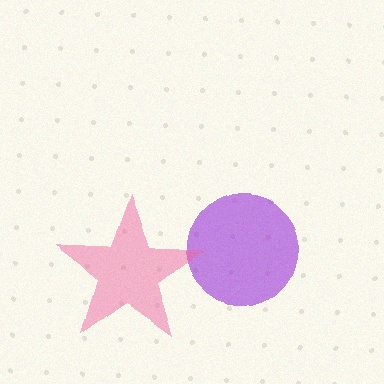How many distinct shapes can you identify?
There are 2 distinct shapes: a purple circle, a pink star.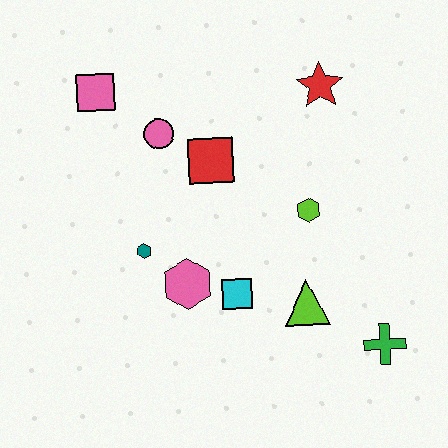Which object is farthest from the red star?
The green cross is farthest from the red star.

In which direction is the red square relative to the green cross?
The red square is above the green cross.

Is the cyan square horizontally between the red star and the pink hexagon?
Yes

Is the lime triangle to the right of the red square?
Yes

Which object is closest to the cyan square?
The pink hexagon is closest to the cyan square.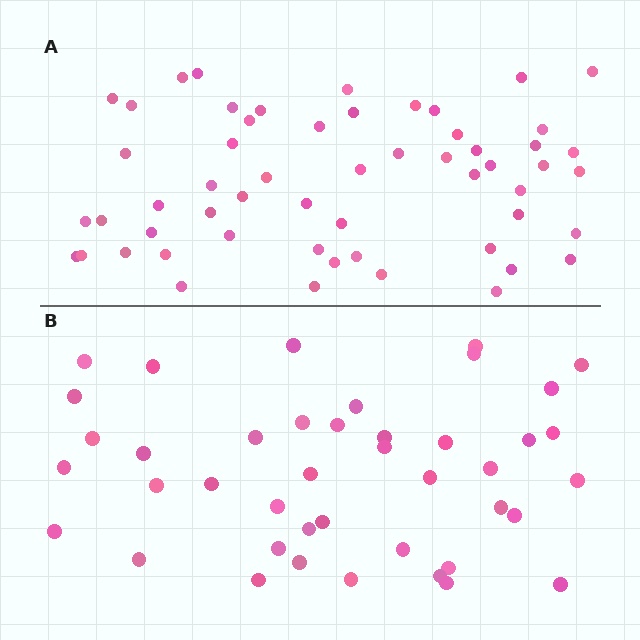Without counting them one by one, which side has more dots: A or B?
Region A (the top region) has more dots.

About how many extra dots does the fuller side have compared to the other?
Region A has approximately 15 more dots than region B.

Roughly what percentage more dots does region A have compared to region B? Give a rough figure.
About 35% more.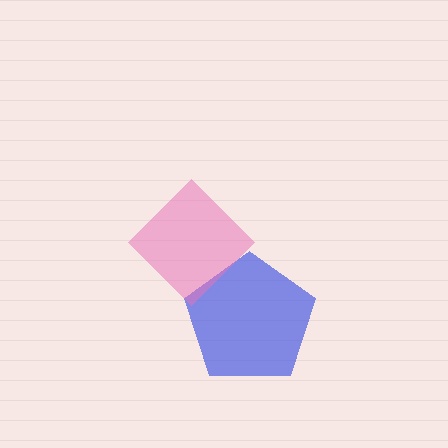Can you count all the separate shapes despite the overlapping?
Yes, there are 2 separate shapes.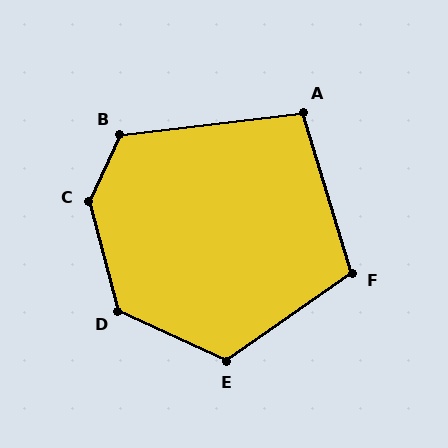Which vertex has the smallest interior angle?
A, at approximately 100 degrees.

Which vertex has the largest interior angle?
C, at approximately 140 degrees.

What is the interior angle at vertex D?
Approximately 130 degrees (obtuse).